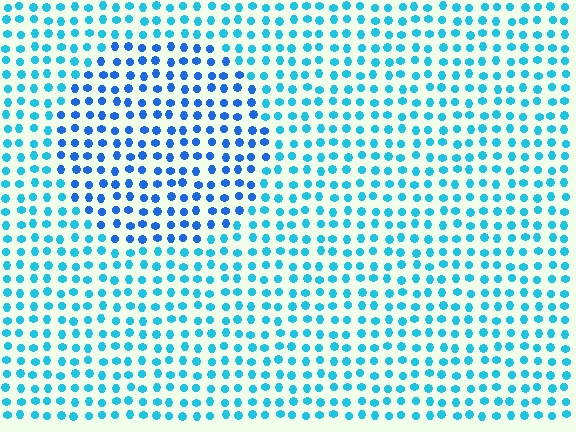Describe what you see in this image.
The image is filled with small cyan elements in a uniform arrangement. A circle-shaped region is visible where the elements are tinted to a slightly different hue, forming a subtle color boundary.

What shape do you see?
I see a circle.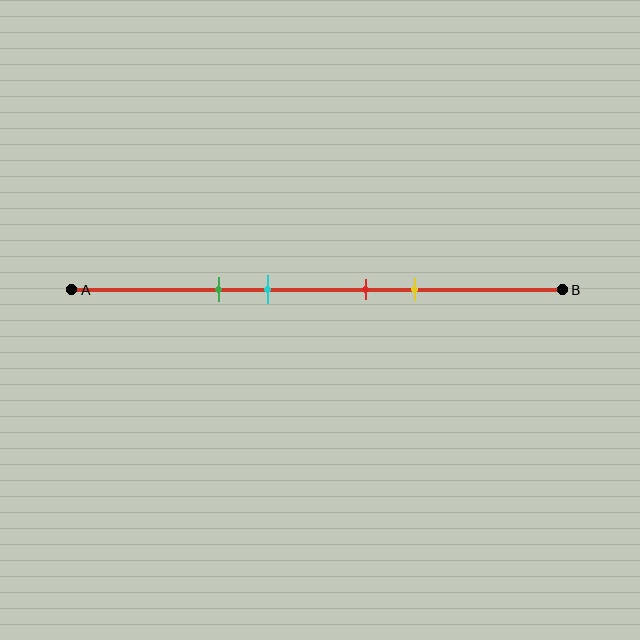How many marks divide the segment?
There are 4 marks dividing the segment.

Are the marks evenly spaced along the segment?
No, the marks are not evenly spaced.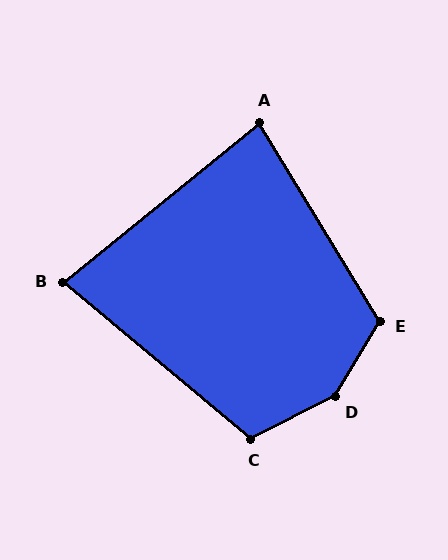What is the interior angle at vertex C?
Approximately 114 degrees (obtuse).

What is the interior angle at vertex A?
Approximately 82 degrees (acute).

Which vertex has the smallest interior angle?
B, at approximately 79 degrees.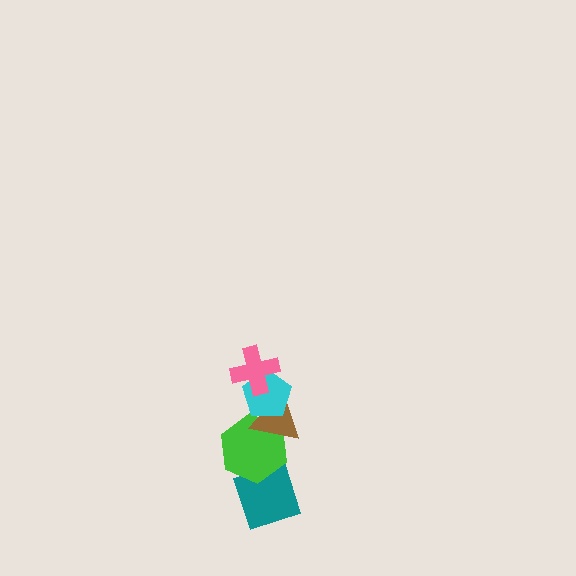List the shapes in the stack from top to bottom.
From top to bottom: the pink cross, the cyan pentagon, the brown triangle, the green hexagon, the teal diamond.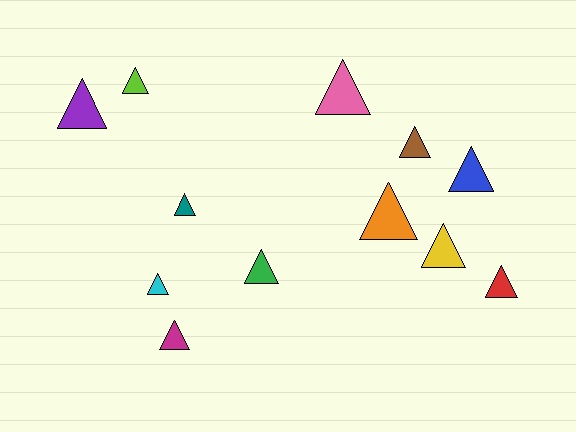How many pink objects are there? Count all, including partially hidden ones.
There is 1 pink object.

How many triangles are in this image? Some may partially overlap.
There are 12 triangles.